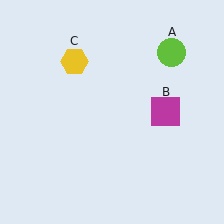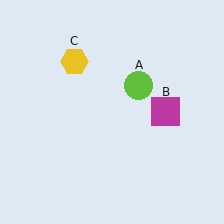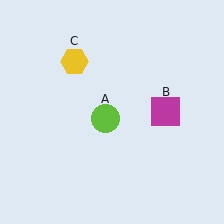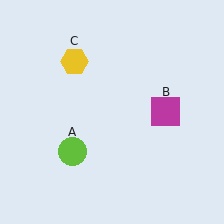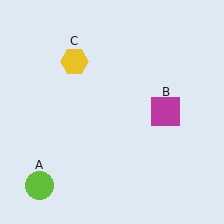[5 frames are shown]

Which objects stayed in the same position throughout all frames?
Magenta square (object B) and yellow hexagon (object C) remained stationary.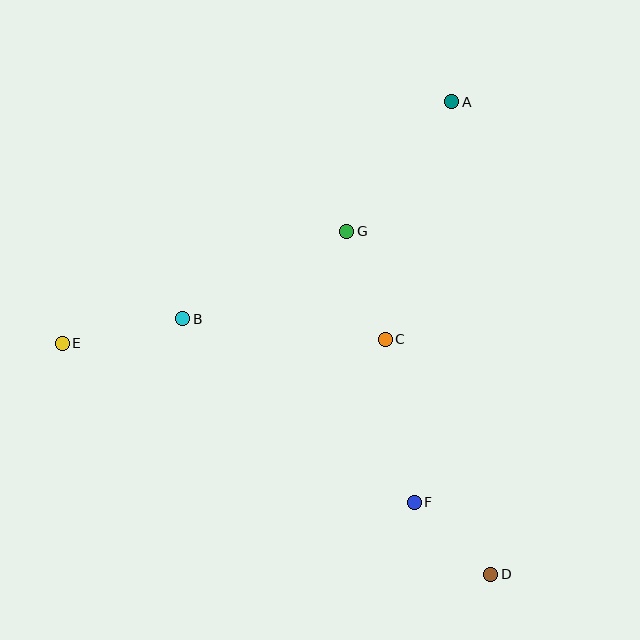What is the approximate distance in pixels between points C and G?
The distance between C and G is approximately 115 pixels.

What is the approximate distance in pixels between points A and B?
The distance between A and B is approximately 346 pixels.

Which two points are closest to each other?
Points D and F are closest to each other.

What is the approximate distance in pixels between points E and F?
The distance between E and F is approximately 386 pixels.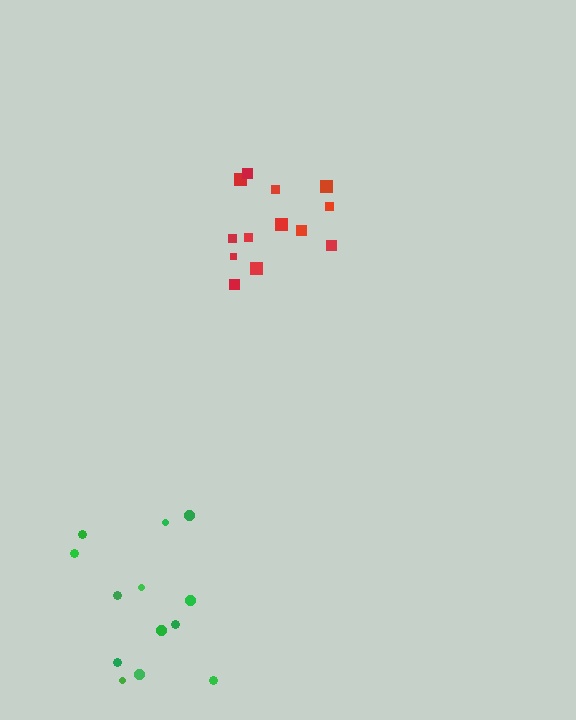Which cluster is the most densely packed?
Red.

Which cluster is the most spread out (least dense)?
Green.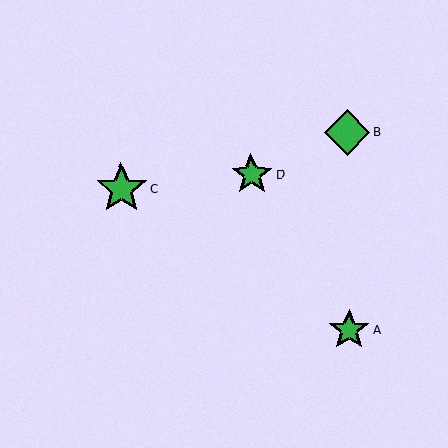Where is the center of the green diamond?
The center of the green diamond is at (348, 132).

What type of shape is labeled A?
Shape A is a green star.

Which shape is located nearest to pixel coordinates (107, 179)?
The green star (labeled C) at (121, 188) is nearest to that location.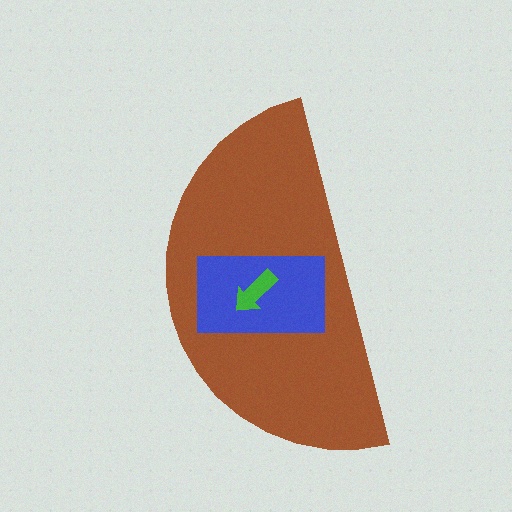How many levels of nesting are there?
3.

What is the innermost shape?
The green arrow.